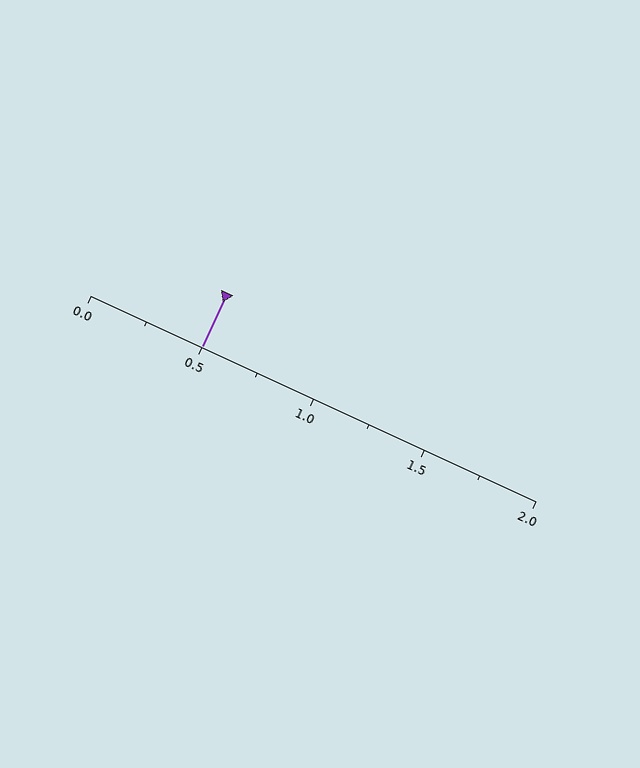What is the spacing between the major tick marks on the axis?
The major ticks are spaced 0.5 apart.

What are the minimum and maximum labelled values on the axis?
The axis runs from 0.0 to 2.0.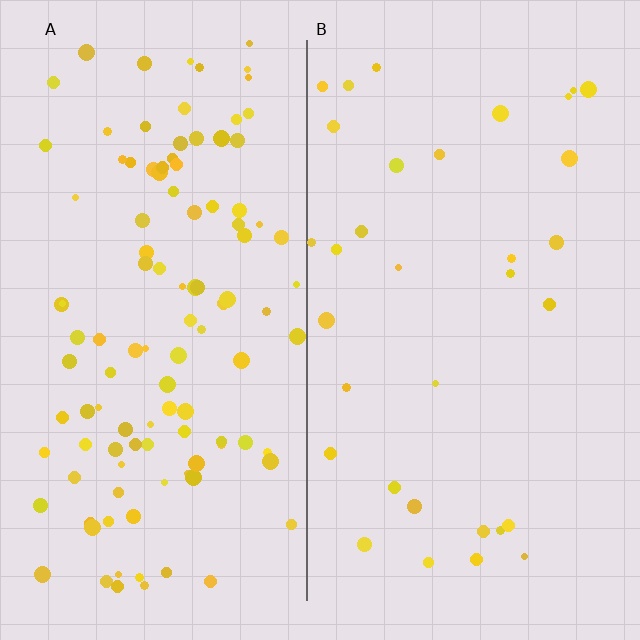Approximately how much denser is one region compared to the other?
Approximately 3.4× — region A over region B.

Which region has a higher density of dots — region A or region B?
A (the left).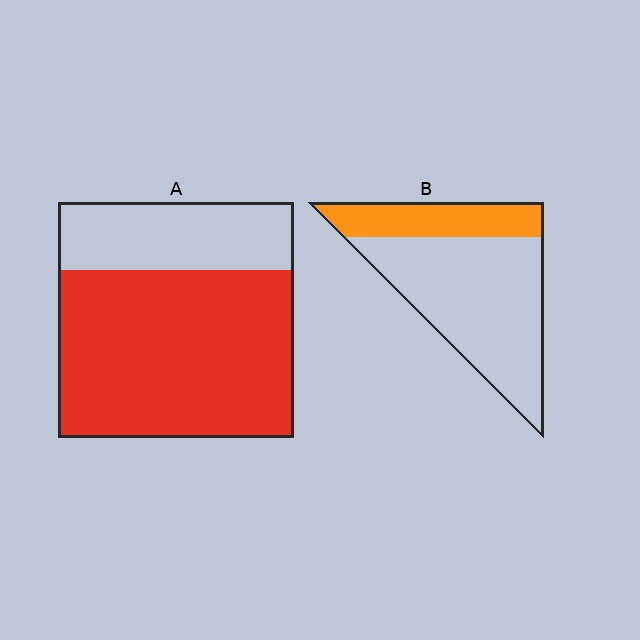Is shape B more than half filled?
No.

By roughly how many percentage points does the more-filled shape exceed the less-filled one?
By roughly 45 percentage points (A over B).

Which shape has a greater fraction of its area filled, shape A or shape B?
Shape A.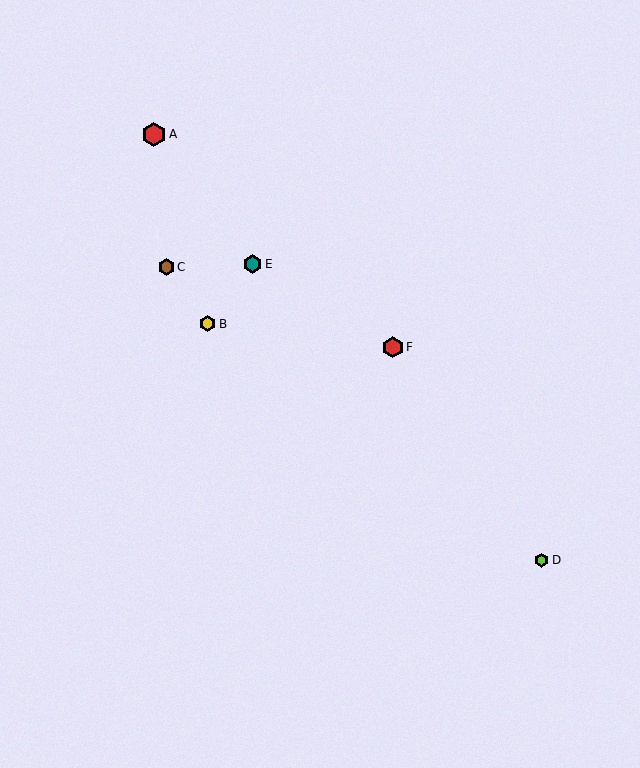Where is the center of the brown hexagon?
The center of the brown hexagon is at (166, 267).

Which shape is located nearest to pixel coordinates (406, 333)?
The red hexagon (labeled F) at (393, 347) is nearest to that location.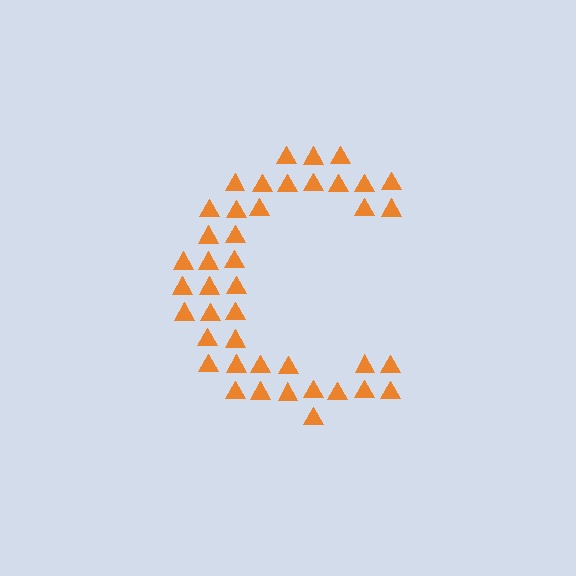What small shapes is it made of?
It is made of small triangles.